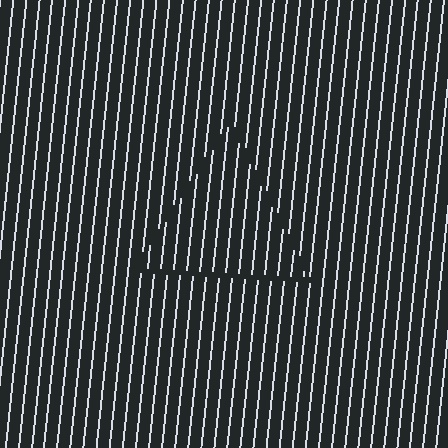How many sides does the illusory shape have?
3 sides — the line-ends trace a triangle.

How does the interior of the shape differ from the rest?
The interior of the shape contains the same grating, shifted by half a period — the contour is defined by the phase discontinuity where line-ends from the inner and outer gratings abut.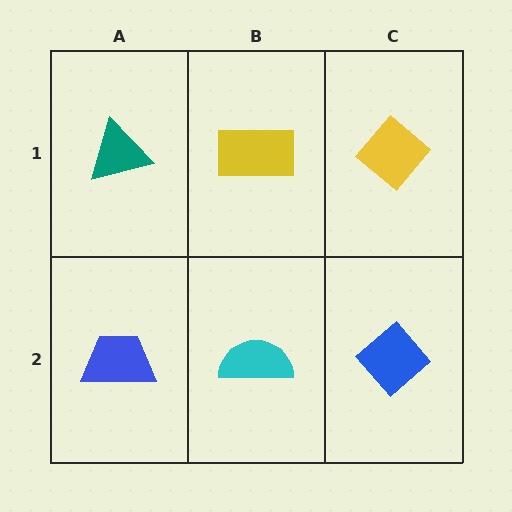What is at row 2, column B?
A cyan semicircle.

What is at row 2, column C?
A blue diamond.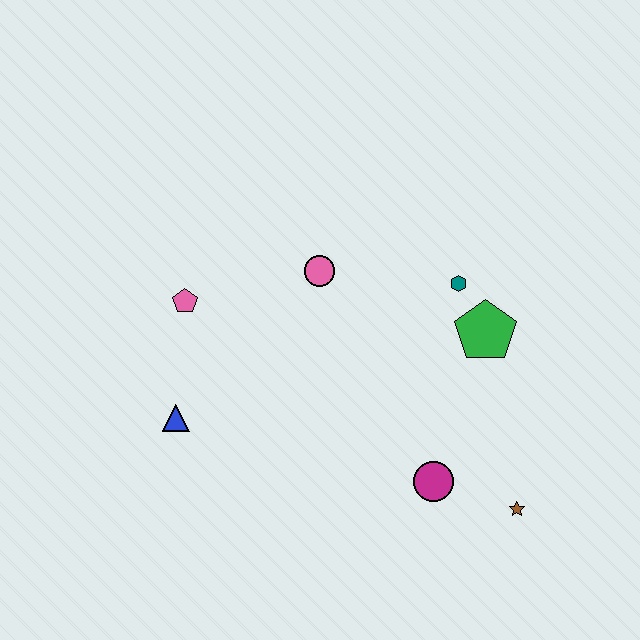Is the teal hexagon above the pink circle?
No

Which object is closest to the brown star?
The magenta circle is closest to the brown star.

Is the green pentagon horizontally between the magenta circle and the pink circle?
No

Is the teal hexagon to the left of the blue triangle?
No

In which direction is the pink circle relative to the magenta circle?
The pink circle is above the magenta circle.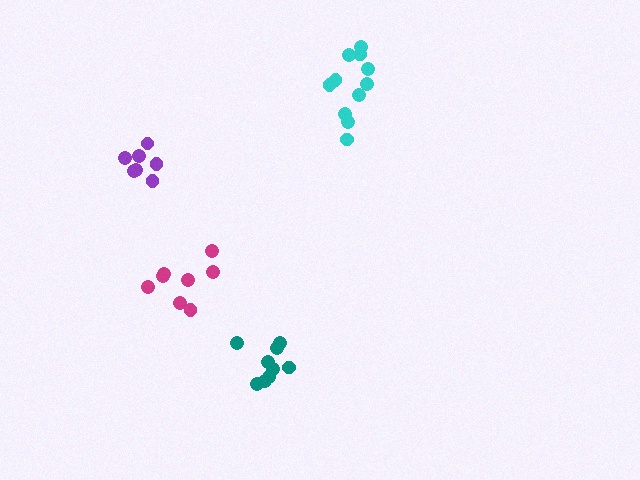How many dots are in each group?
Group 1: 11 dots, Group 2: 9 dots, Group 3: 8 dots, Group 4: 7 dots (35 total).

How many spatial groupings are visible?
There are 4 spatial groupings.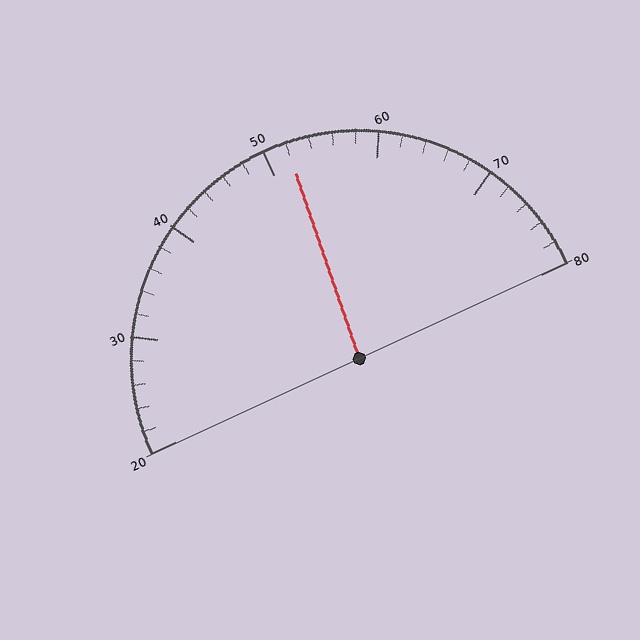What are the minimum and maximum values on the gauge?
The gauge ranges from 20 to 80.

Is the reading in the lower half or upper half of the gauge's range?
The reading is in the upper half of the range (20 to 80).